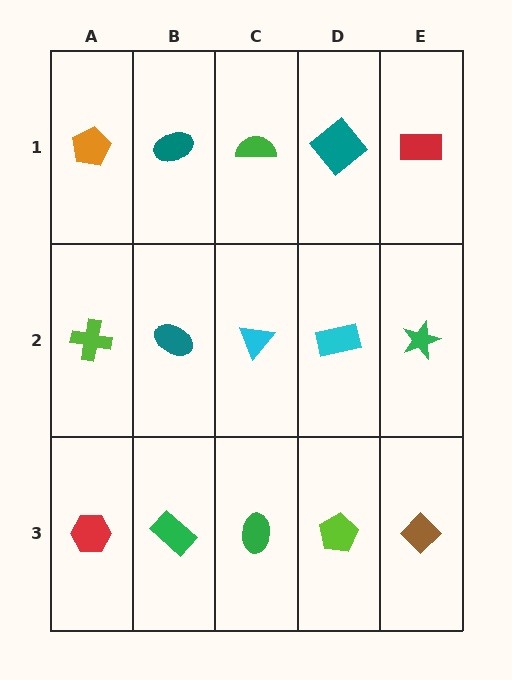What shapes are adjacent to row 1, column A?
A lime cross (row 2, column A), a teal ellipse (row 1, column B).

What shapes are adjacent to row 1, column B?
A teal ellipse (row 2, column B), an orange pentagon (row 1, column A), a green semicircle (row 1, column C).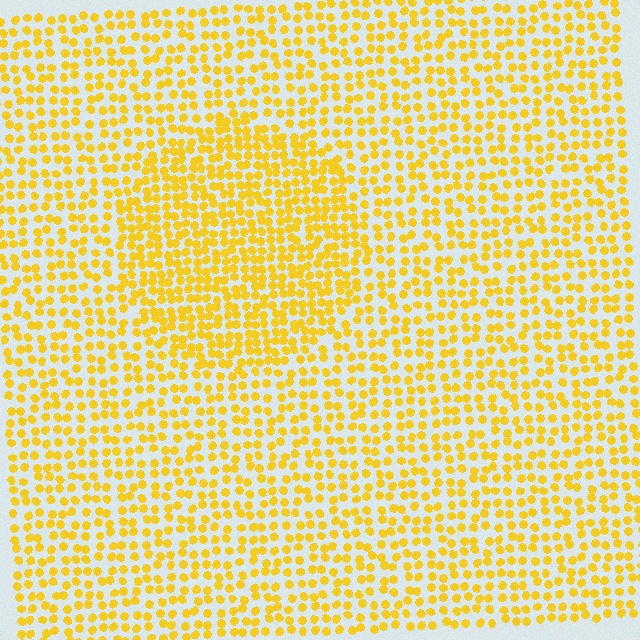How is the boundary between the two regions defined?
The boundary is defined by a change in element density (approximately 1.6x ratio). All elements are the same color, size, and shape.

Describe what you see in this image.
The image contains small yellow elements arranged at two different densities. A circle-shaped region is visible where the elements are more densely packed than the surrounding area.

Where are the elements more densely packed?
The elements are more densely packed inside the circle boundary.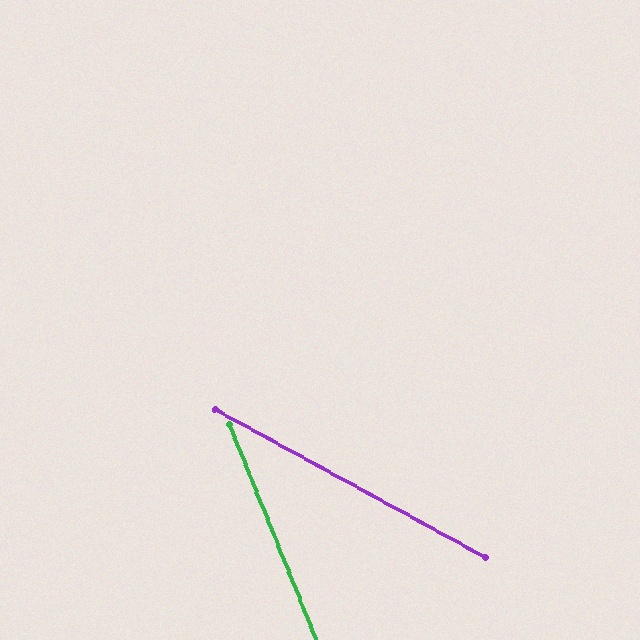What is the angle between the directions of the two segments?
Approximately 39 degrees.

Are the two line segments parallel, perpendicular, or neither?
Neither parallel nor perpendicular — they differ by about 39°.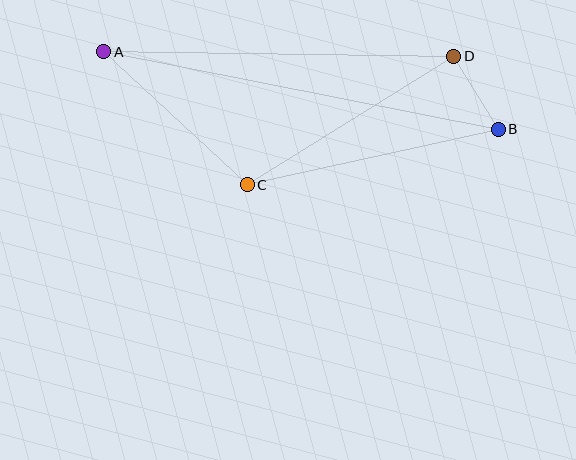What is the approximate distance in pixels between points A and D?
The distance between A and D is approximately 350 pixels.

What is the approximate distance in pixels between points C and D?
The distance between C and D is approximately 243 pixels.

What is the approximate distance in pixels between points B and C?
The distance between B and C is approximately 257 pixels.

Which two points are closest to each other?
Points B and D are closest to each other.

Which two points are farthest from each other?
Points A and B are farthest from each other.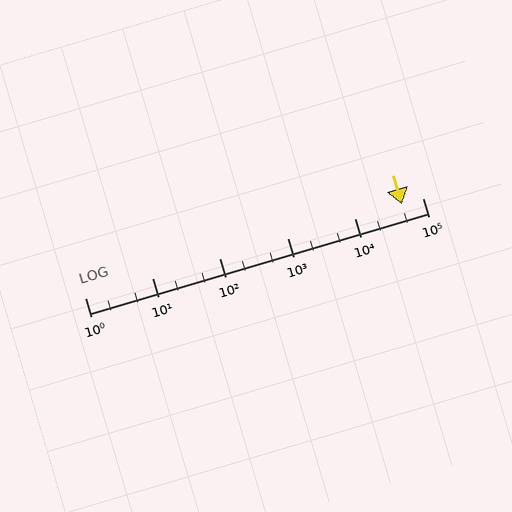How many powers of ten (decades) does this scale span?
The scale spans 5 decades, from 1 to 100000.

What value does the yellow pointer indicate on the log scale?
The pointer indicates approximately 49000.